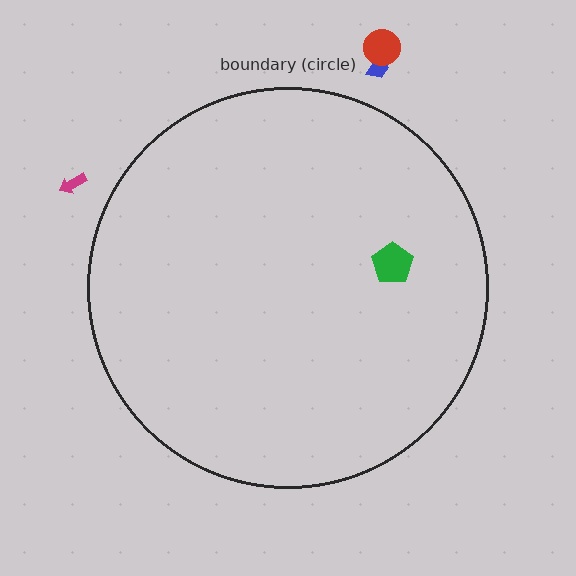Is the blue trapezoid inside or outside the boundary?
Outside.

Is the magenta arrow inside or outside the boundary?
Outside.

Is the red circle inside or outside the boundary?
Outside.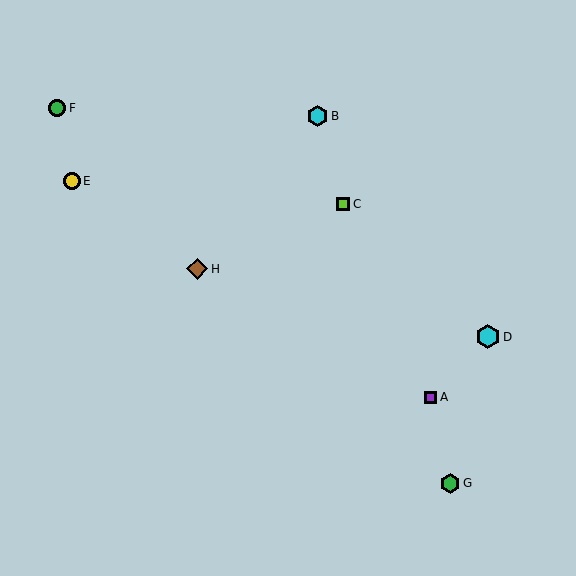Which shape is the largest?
The cyan hexagon (labeled D) is the largest.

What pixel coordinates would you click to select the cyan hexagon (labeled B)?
Click at (317, 116) to select the cyan hexagon B.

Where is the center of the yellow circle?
The center of the yellow circle is at (72, 181).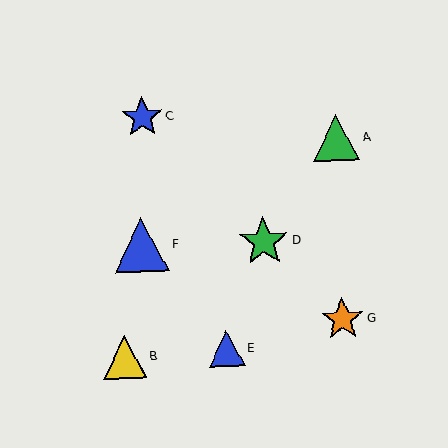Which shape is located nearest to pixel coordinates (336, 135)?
The green triangle (labeled A) at (336, 138) is nearest to that location.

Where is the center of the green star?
The center of the green star is at (264, 242).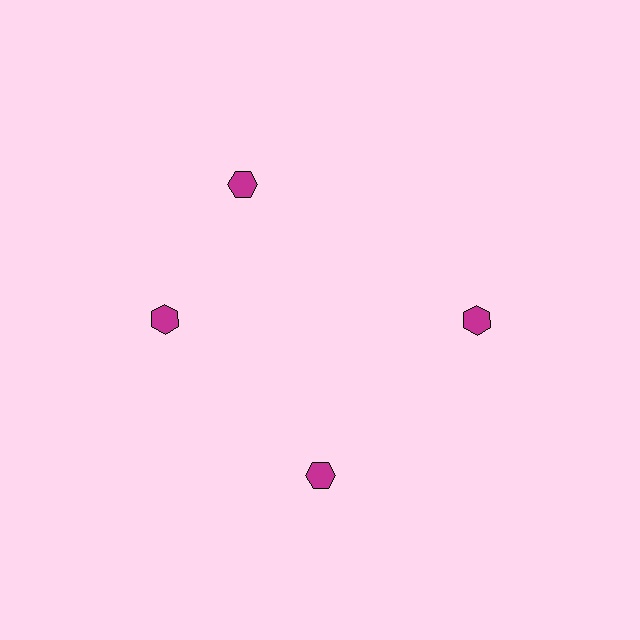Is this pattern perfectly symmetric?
No. The 4 magenta hexagons are arranged in a ring, but one element near the 12 o'clock position is rotated out of alignment along the ring, breaking the 4-fold rotational symmetry.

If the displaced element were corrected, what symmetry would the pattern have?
It would have 4-fold rotational symmetry — the pattern would map onto itself every 90 degrees.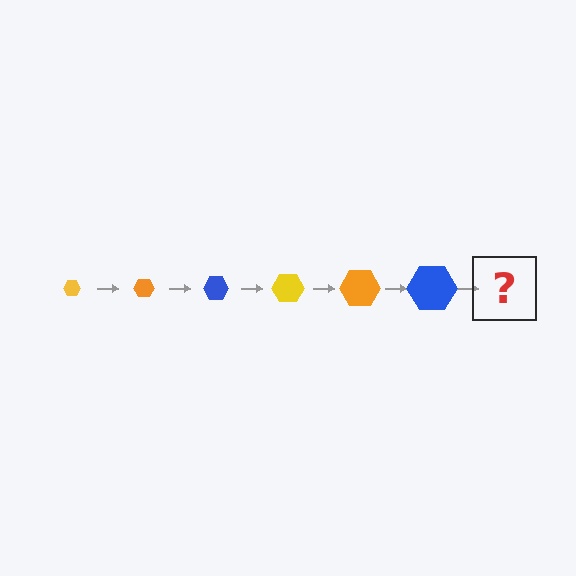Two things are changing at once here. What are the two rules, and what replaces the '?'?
The two rules are that the hexagon grows larger each step and the color cycles through yellow, orange, and blue. The '?' should be a yellow hexagon, larger than the previous one.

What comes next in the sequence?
The next element should be a yellow hexagon, larger than the previous one.